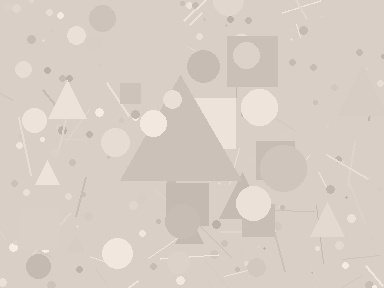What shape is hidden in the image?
A triangle is hidden in the image.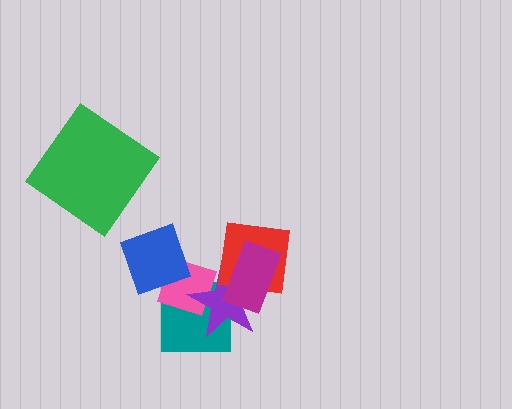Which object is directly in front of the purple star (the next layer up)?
The red square is directly in front of the purple star.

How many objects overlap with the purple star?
4 objects overlap with the purple star.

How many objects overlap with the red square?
2 objects overlap with the red square.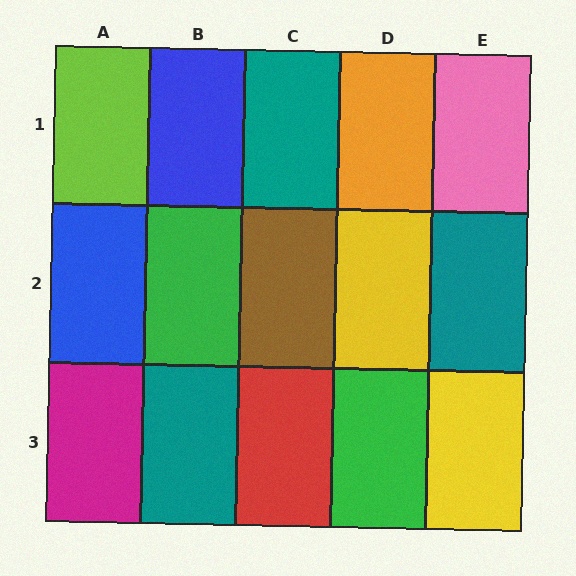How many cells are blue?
2 cells are blue.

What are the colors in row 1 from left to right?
Lime, blue, teal, orange, pink.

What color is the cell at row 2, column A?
Blue.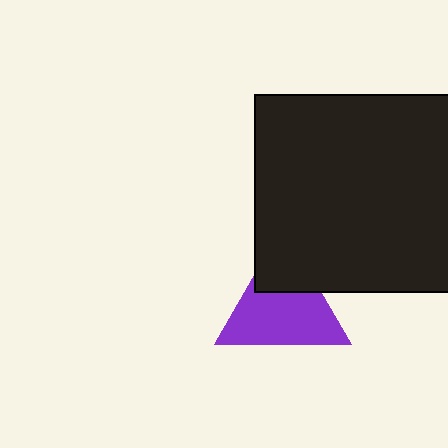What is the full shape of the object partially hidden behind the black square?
The partially hidden object is a purple triangle.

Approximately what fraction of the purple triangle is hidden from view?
Roughly 31% of the purple triangle is hidden behind the black square.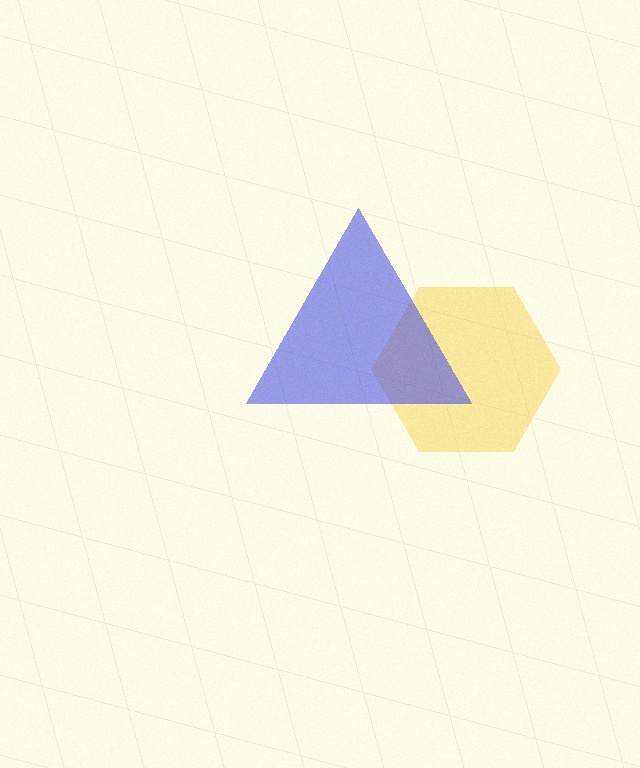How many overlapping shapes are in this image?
There are 2 overlapping shapes in the image.